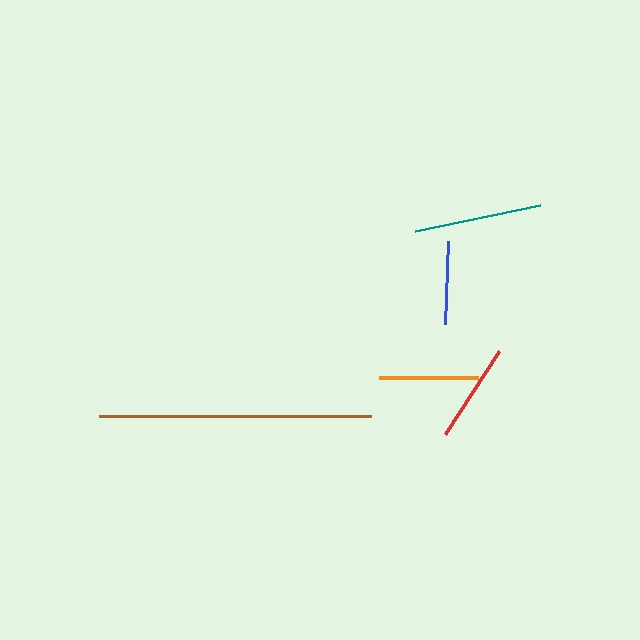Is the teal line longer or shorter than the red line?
The teal line is longer than the red line.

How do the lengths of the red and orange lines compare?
The red and orange lines are approximately the same length.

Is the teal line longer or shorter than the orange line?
The teal line is longer than the orange line.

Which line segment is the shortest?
The blue line is the shortest at approximately 82 pixels.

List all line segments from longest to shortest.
From longest to shortest: brown, teal, red, orange, blue.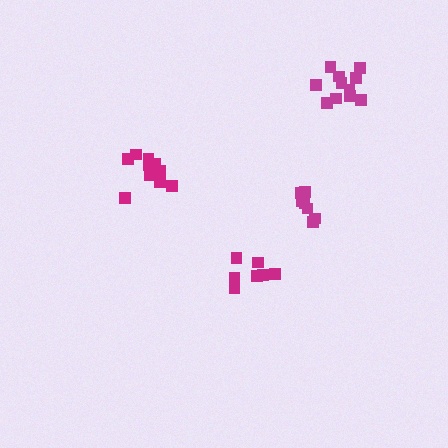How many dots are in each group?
Group 1: 7 dots, Group 2: 11 dots, Group 3: 11 dots, Group 4: 7 dots (36 total).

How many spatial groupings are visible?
There are 4 spatial groupings.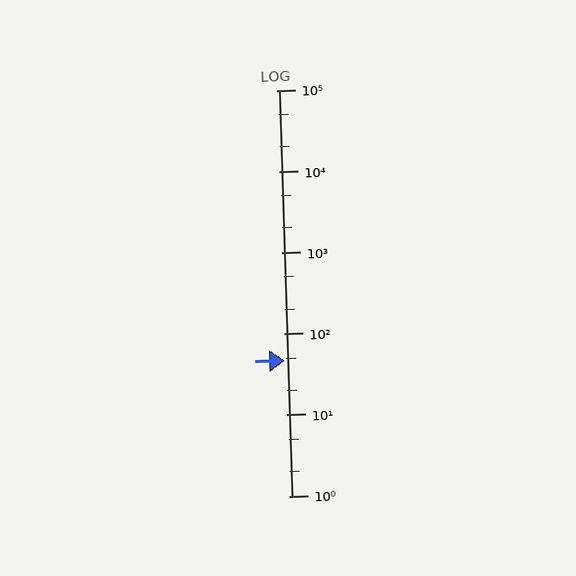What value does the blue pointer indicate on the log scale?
The pointer indicates approximately 47.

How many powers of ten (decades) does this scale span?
The scale spans 5 decades, from 1 to 100000.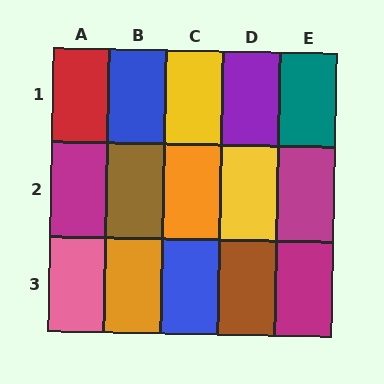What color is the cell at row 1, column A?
Red.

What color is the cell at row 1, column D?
Purple.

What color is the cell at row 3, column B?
Orange.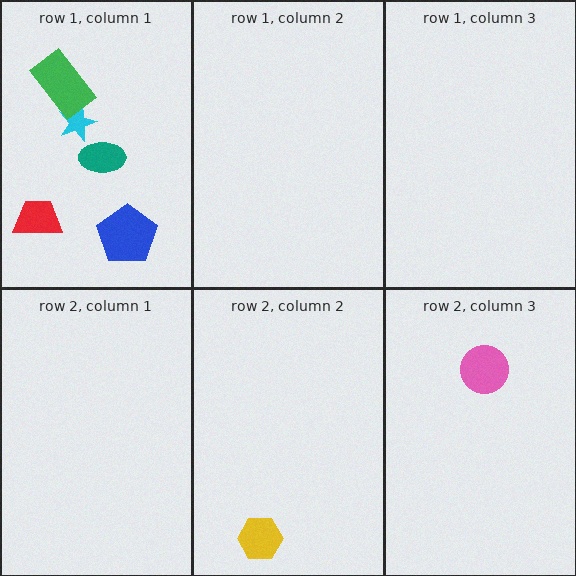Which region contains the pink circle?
The row 2, column 3 region.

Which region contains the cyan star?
The row 1, column 1 region.